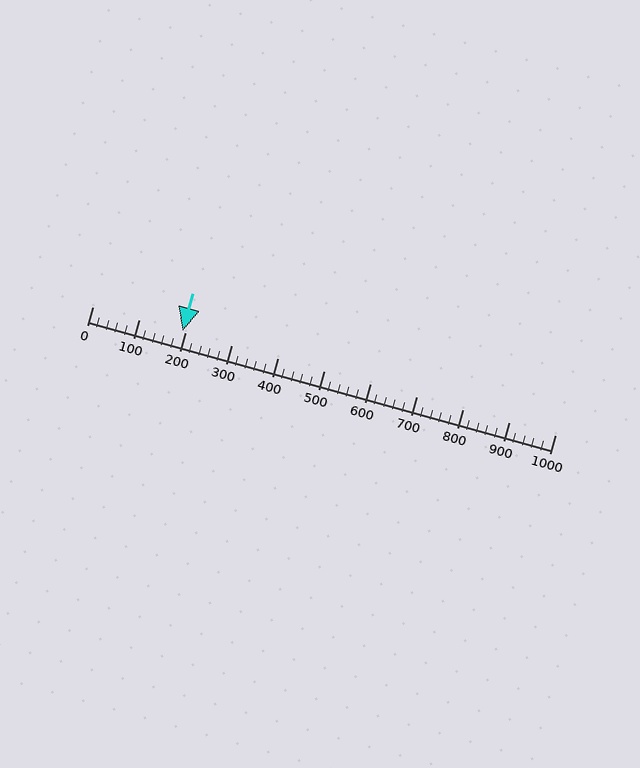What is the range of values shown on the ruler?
The ruler shows values from 0 to 1000.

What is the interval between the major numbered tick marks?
The major tick marks are spaced 100 units apart.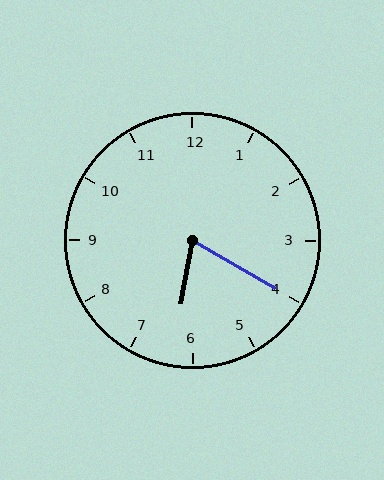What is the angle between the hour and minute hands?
Approximately 70 degrees.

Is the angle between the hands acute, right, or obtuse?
It is acute.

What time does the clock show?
6:20.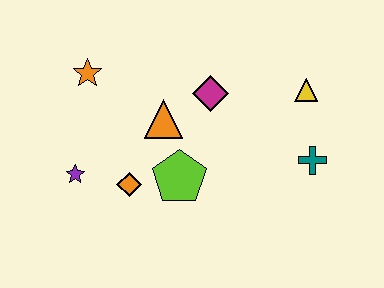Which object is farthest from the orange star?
The teal cross is farthest from the orange star.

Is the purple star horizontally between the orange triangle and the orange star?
No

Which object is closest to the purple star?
The orange diamond is closest to the purple star.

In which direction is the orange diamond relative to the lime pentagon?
The orange diamond is to the left of the lime pentagon.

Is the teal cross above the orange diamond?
Yes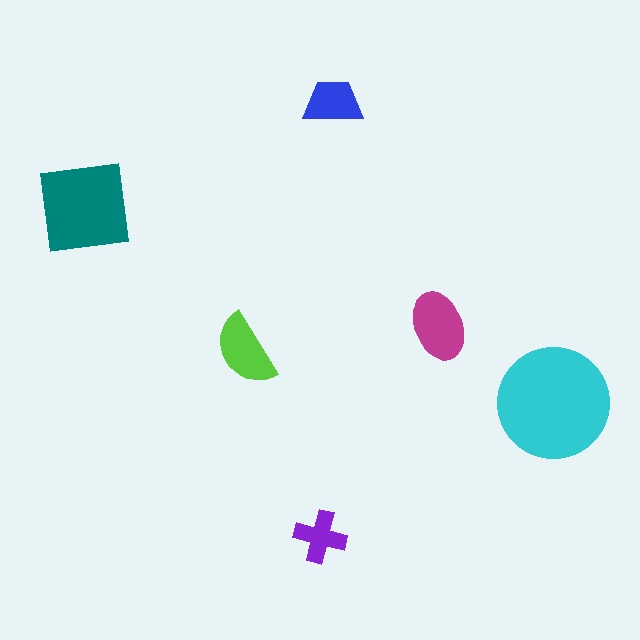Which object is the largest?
The cyan circle.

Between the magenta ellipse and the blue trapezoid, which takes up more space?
The magenta ellipse.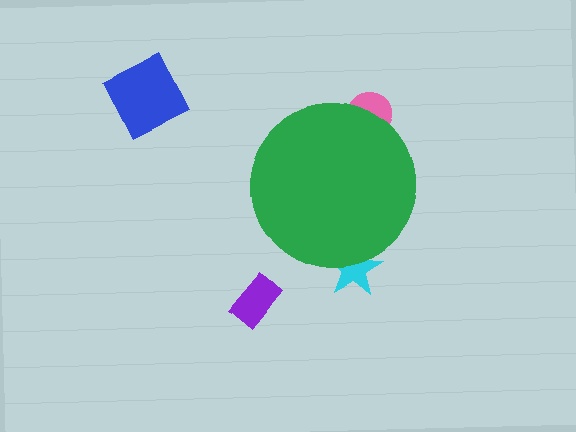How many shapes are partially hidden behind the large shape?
2 shapes are partially hidden.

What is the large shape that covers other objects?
A green circle.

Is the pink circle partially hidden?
Yes, the pink circle is partially hidden behind the green circle.